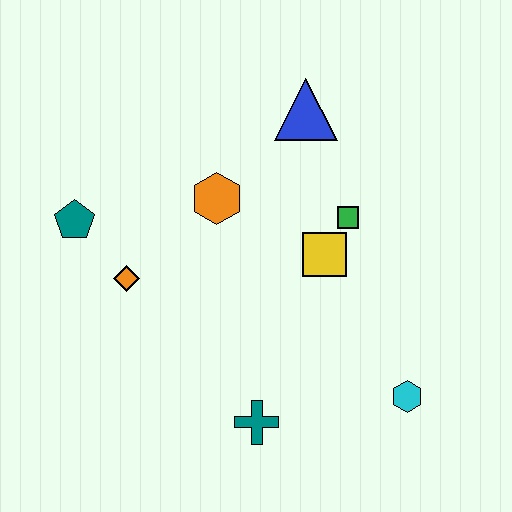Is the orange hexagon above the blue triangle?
No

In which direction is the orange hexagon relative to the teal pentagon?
The orange hexagon is to the right of the teal pentagon.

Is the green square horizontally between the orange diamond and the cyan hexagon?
Yes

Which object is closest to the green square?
The yellow square is closest to the green square.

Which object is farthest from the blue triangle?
The teal cross is farthest from the blue triangle.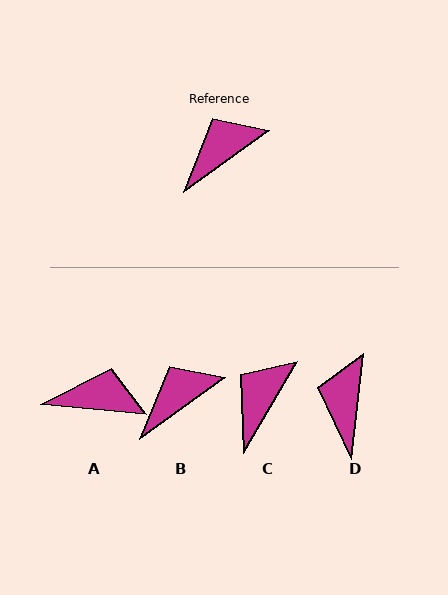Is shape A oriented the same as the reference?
No, it is off by about 41 degrees.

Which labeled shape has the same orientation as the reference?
B.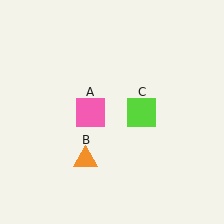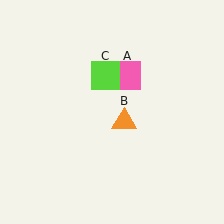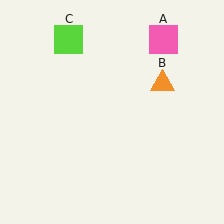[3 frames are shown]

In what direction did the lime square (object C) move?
The lime square (object C) moved up and to the left.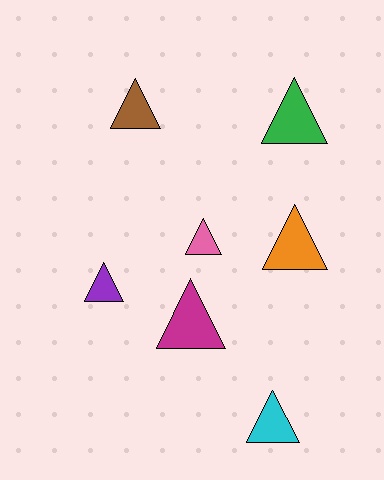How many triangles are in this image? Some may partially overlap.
There are 7 triangles.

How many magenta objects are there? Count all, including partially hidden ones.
There is 1 magenta object.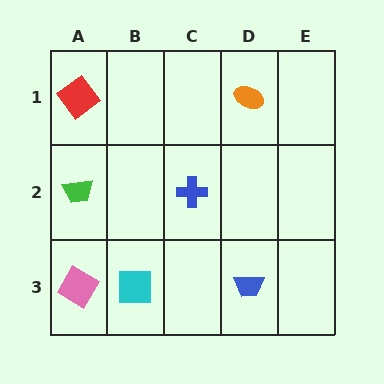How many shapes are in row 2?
2 shapes.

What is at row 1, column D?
An orange ellipse.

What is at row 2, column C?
A blue cross.